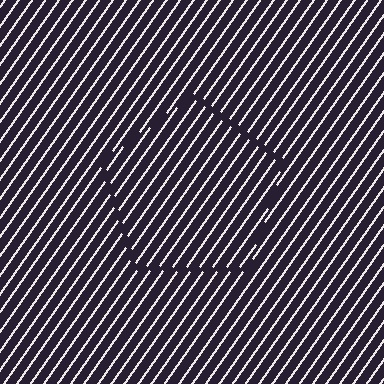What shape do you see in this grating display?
An illusory pentagon. The interior of the shape contains the same grating, shifted by half a period — the contour is defined by the phase discontinuity where line-ends from the inner and outer gratings abut.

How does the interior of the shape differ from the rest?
The interior of the shape contains the same grating, shifted by half a period — the contour is defined by the phase discontinuity where line-ends from the inner and outer gratings abut.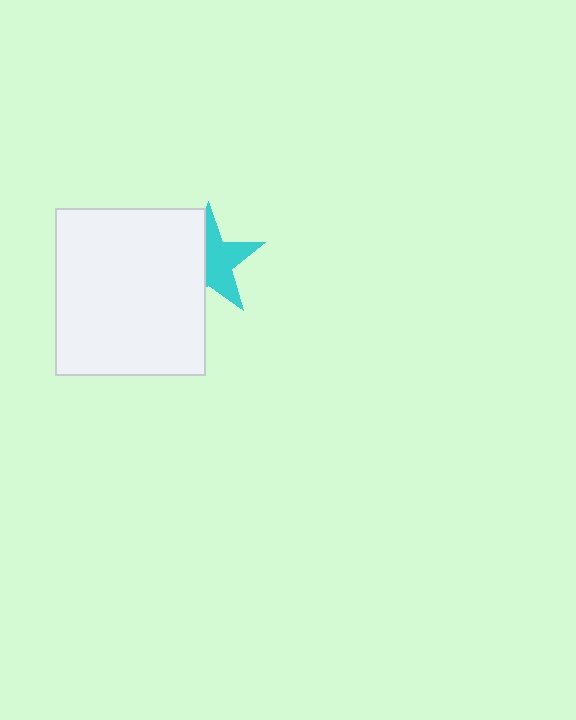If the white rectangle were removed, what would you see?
You would see the complete cyan star.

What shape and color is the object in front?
The object in front is a white rectangle.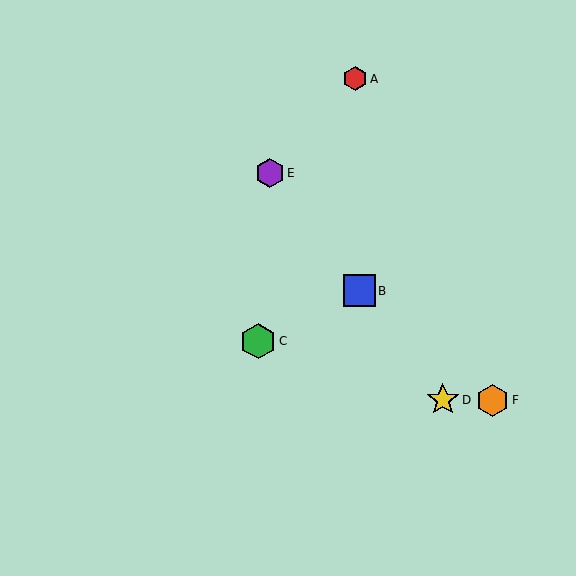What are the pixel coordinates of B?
Object B is at (360, 291).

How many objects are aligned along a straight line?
3 objects (B, D, E) are aligned along a straight line.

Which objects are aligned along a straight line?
Objects B, D, E are aligned along a straight line.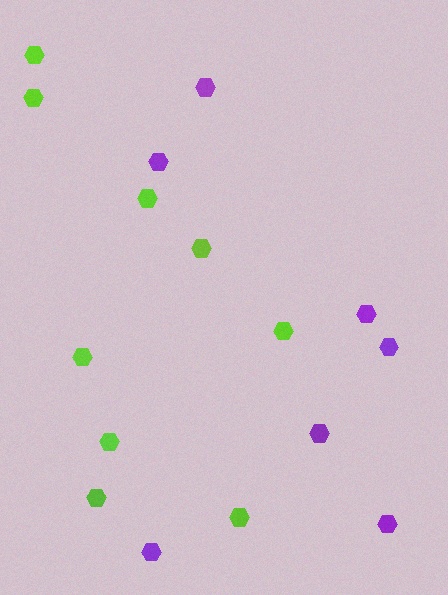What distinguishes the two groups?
There are 2 groups: one group of lime hexagons (9) and one group of purple hexagons (7).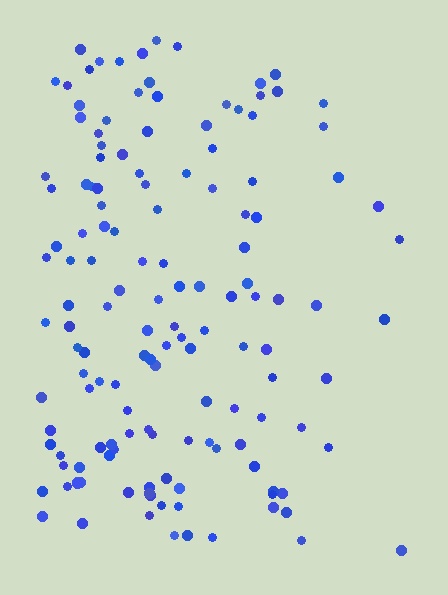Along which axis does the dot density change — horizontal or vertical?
Horizontal.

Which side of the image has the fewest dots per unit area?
The right.